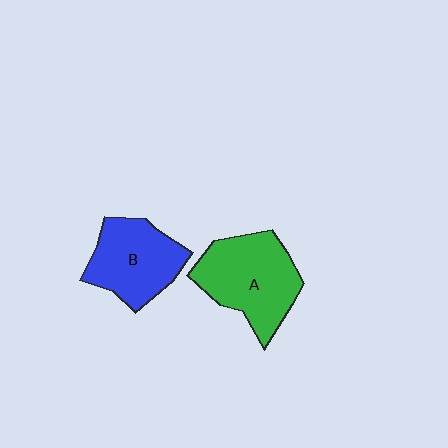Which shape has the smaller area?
Shape B (blue).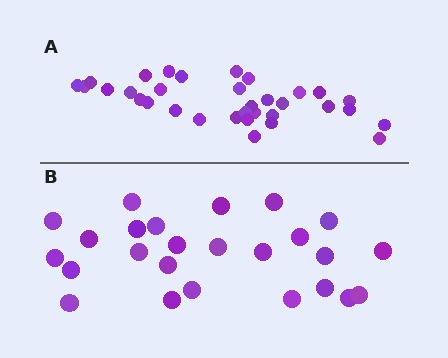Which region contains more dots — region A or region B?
Region A (the top region) has more dots.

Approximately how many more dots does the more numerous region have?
Region A has roughly 8 or so more dots than region B.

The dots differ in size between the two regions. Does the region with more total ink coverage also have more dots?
No. Region B has more total ink coverage because its dots are larger, but region A actually contains more individual dots. Total area can be misleading — the number of items is what matters here.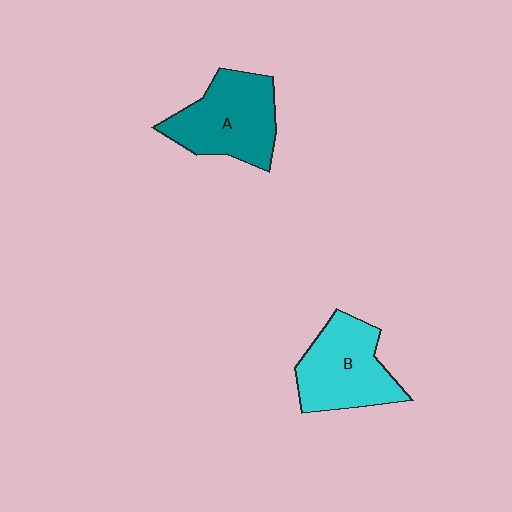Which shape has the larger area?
Shape A (teal).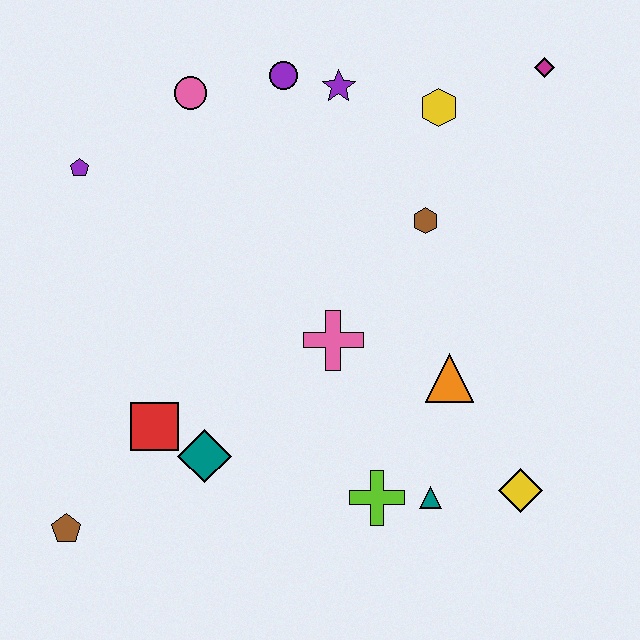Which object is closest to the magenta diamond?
The yellow hexagon is closest to the magenta diamond.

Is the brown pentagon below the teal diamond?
Yes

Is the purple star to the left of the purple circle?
No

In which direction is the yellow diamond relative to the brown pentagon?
The yellow diamond is to the right of the brown pentagon.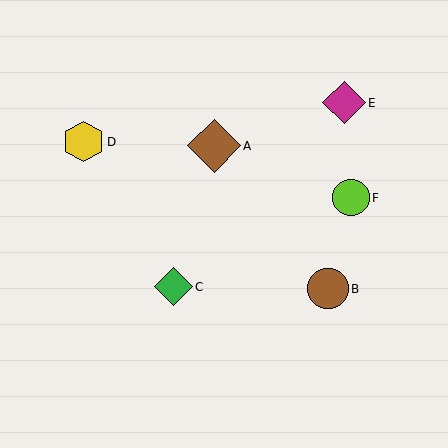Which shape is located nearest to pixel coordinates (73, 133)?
The yellow hexagon (labeled D) at (83, 142) is nearest to that location.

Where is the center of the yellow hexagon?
The center of the yellow hexagon is at (83, 142).